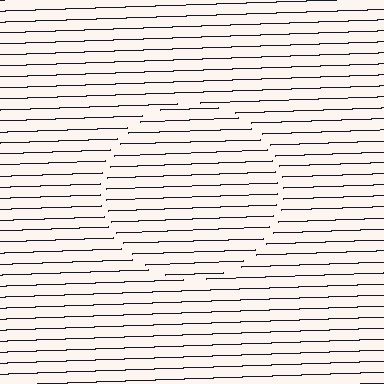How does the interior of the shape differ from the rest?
The interior of the shape contains the same grating, shifted by half a period — the contour is defined by the phase discontinuity where line-ends from the inner and outer gratings abut.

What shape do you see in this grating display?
An illusory circle. The interior of the shape contains the same grating, shifted by half a period — the contour is defined by the phase discontinuity where line-ends from the inner and outer gratings abut.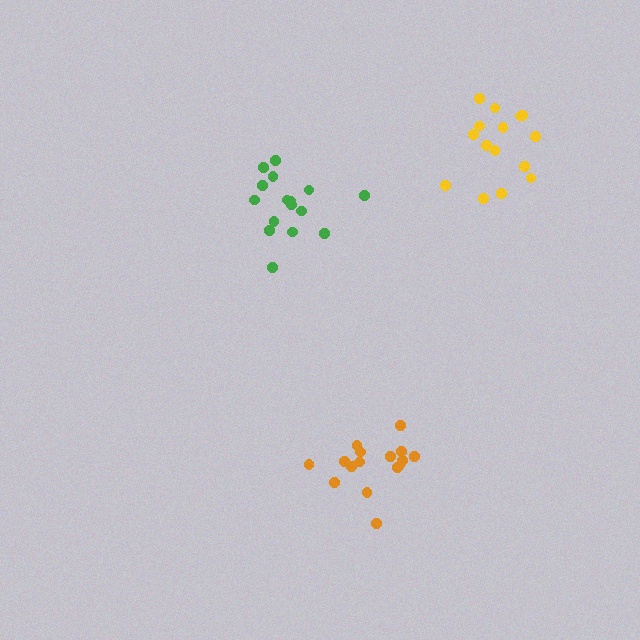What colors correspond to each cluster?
The clusters are colored: green, orange, yellow.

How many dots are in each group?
Group 1: 16 dots, Group 2: 16 dots, Group 3: 15 dots (47 total).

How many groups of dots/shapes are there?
There are 3 groups.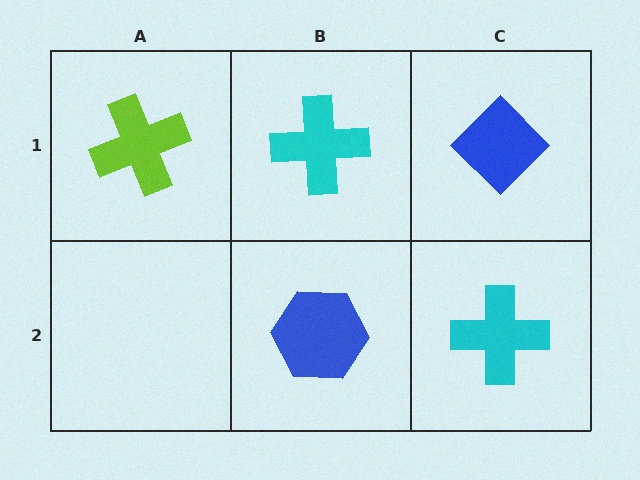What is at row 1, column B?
A cyan cross.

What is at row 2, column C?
A cyan cross.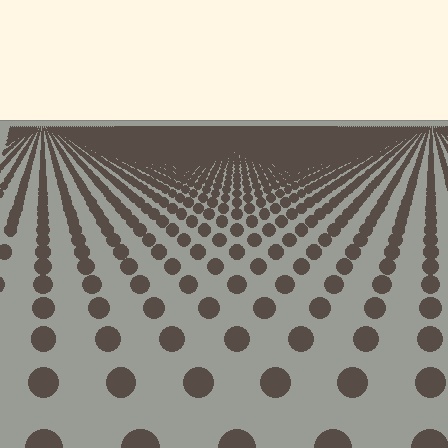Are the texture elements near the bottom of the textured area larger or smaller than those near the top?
Larger. Near the bottom, elements are closer to the viewer and appear at a bigger on-screen size.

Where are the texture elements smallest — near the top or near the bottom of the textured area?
Near the top.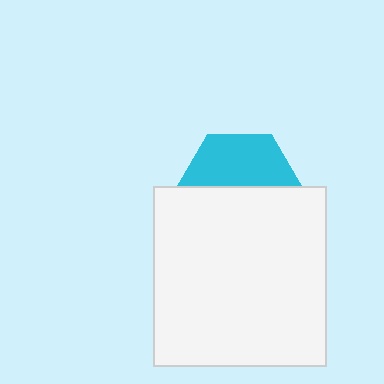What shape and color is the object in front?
The object in front is a white rectangle.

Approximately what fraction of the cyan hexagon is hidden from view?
Roughly 55% of the cyan hexagon is hidden behind the white rectangle.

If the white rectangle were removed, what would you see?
You would see the complete cyan hexagon.